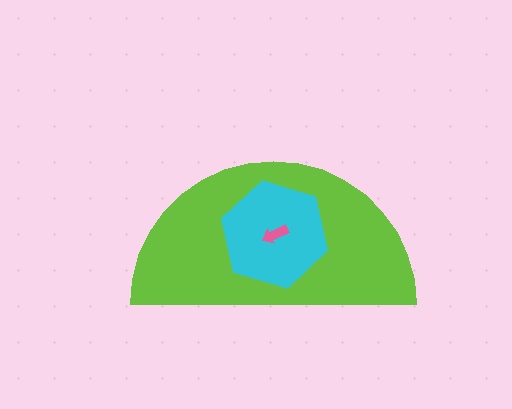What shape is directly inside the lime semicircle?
The cyan hexagon.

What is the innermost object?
The pink arrow.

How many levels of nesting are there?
3.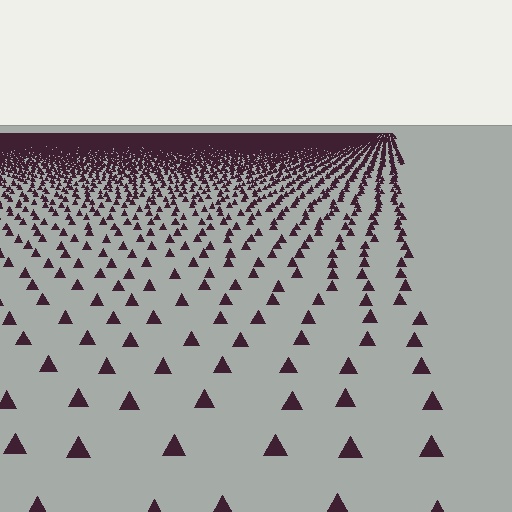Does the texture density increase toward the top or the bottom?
Density increases toward the top.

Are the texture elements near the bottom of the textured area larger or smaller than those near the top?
Larger. Near the bottom, elements are closer to the viewer and appear at a bigger on-screen size.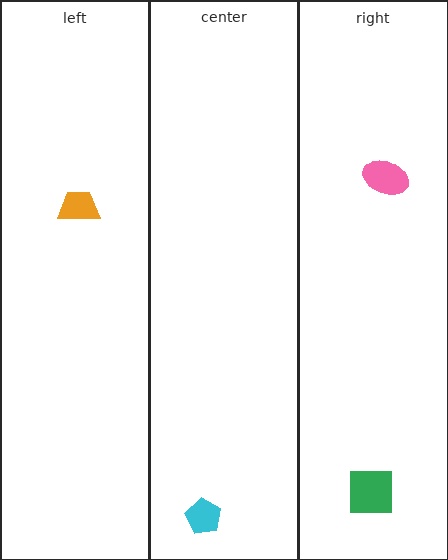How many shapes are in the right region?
2.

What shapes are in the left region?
The orange trapezoid.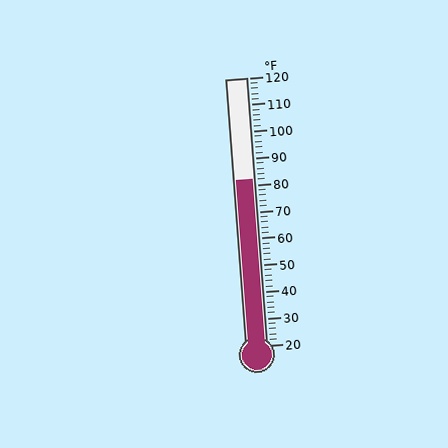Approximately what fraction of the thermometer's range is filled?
The thermometer is filled to approximately 60% of its range.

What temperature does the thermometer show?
The thermometer shows approximately 82°F.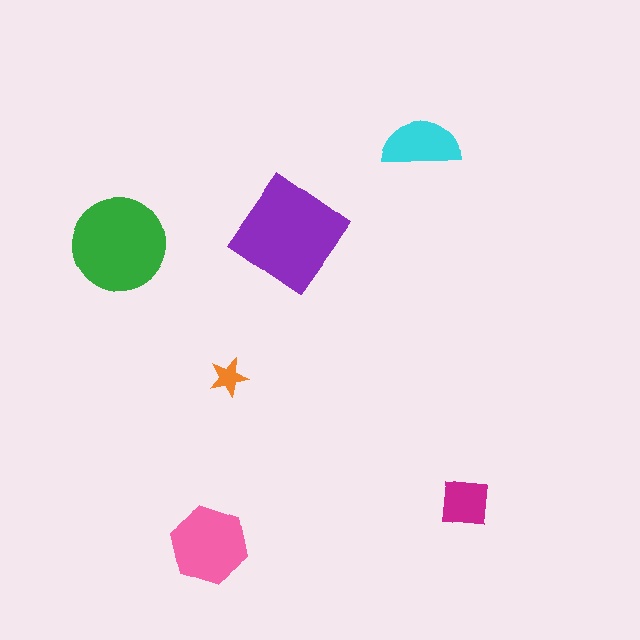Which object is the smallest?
The orange star.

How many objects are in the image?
There are 6 objects in the image.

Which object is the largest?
The purple diamond.